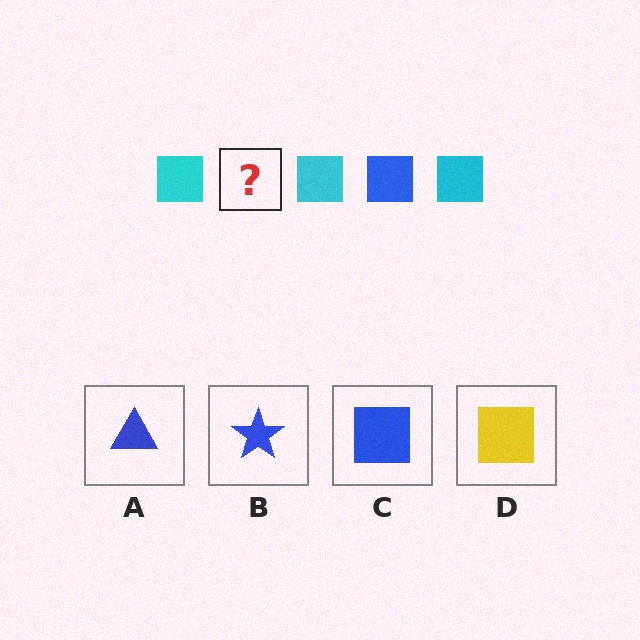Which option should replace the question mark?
Option C.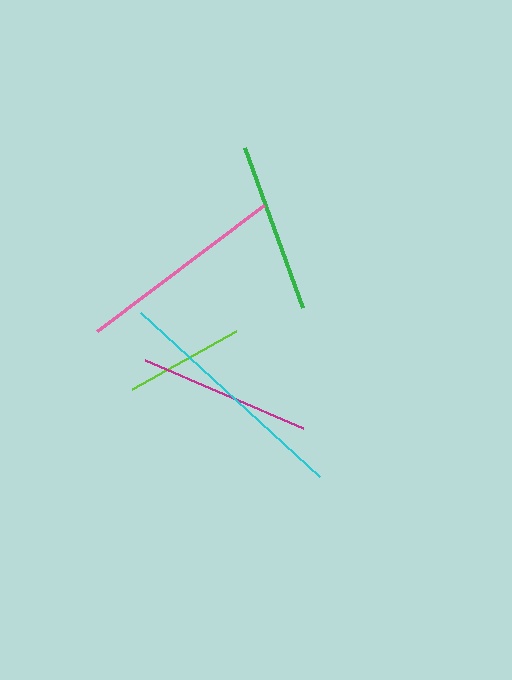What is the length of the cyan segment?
The cyan segment is approximately 242 pixels long.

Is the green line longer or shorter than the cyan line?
The cyan line is longer than the green line.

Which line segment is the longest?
The cyan line is the longest at approximately 242 pixels.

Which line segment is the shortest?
The lime line is the shortest at approximately 119 pixels.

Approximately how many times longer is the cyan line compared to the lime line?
The cyan line is approximately 2.0 times the length of the lime line.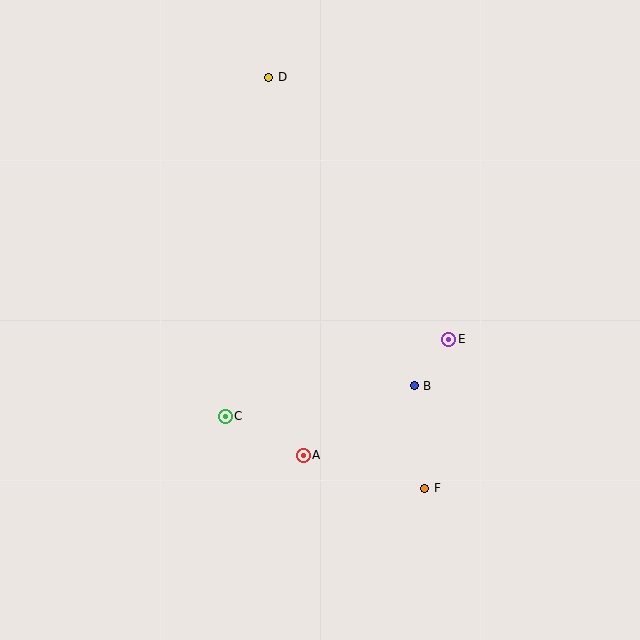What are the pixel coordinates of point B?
Point B is at (414, 386).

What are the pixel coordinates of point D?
Point D is at (269, 77).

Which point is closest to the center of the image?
Point B at (414, 386) is closest to the center.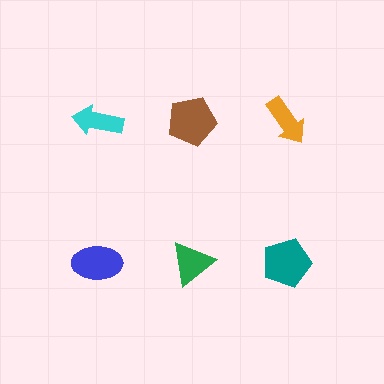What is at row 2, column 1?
A blue ellipse.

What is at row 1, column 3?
An orange arrow.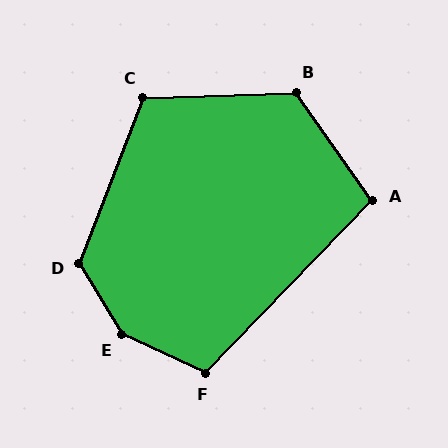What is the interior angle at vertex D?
Approximately 128 degrees (obtuse).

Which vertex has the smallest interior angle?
A, at approximately 101 degrees.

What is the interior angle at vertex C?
Approximately 113 degrees (obtuse).